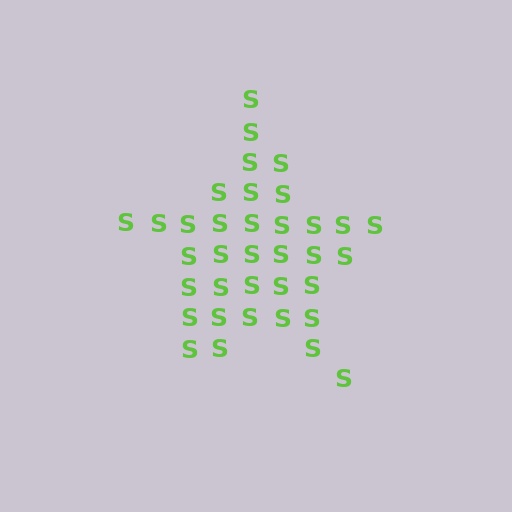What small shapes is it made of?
It is made of small letter S's.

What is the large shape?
The large shape is a star.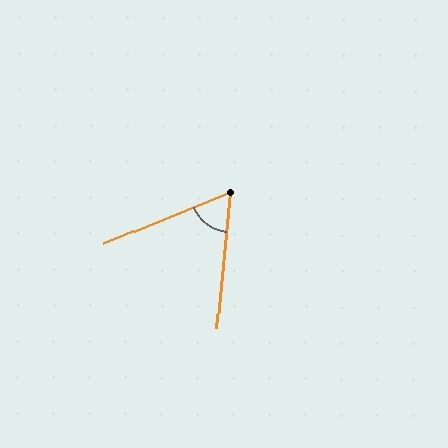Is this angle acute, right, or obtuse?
It is acute.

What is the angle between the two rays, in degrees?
Approximately 62 degrees.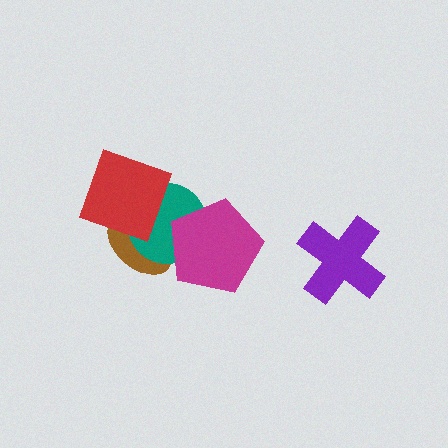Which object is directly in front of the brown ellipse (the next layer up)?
The teal circle is directly in front of the brown ellipse.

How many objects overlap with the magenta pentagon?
2 objects overlap with the magenta pentagon.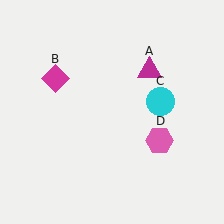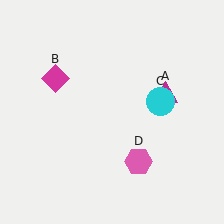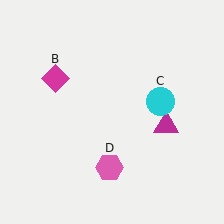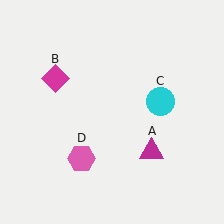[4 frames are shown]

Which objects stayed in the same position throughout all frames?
Magenta diamond (object B) and cyan circle (object C) remained stationary.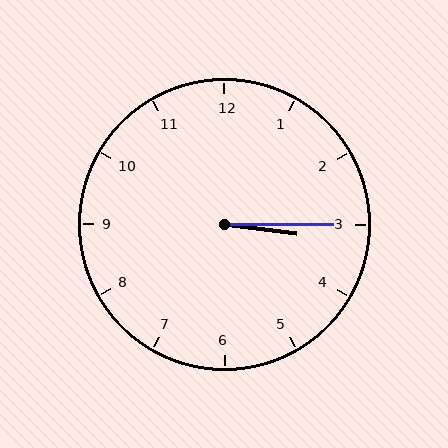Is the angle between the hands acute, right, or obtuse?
It is acute.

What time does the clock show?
3:15.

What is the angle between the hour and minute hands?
Approximately 8 degrees.